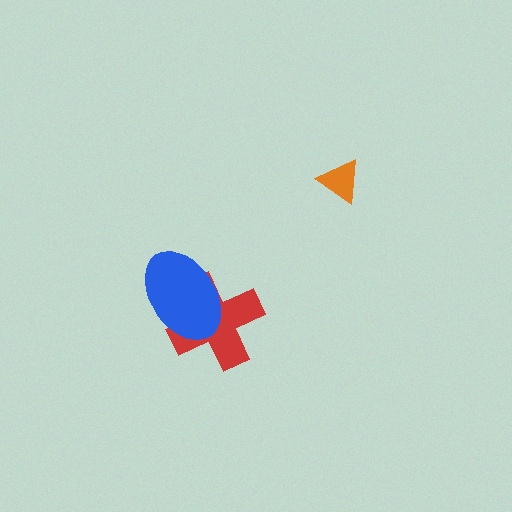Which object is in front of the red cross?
The blue ellipse is in front of the red cross.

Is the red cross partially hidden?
Yes, it is partially covered by another shape.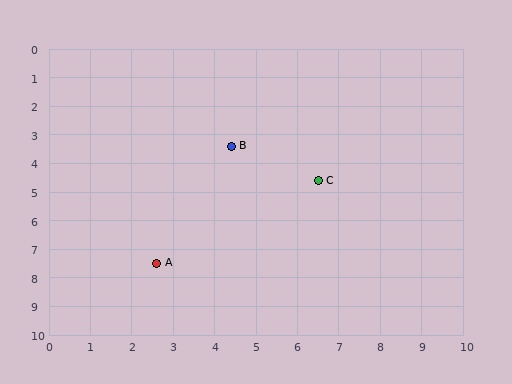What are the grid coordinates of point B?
Point B is at approximately (4.4, 3.4).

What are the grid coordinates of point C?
Point C is at approximately (6.5, 4.6).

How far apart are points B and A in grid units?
Points B and A are about 4.5 grid units apart.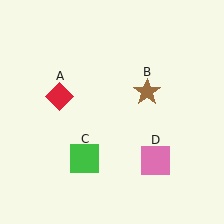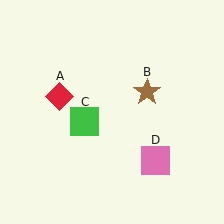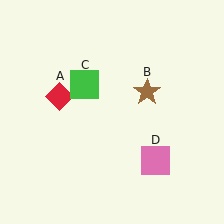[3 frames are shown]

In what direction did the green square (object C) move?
The green square (object C) moved up.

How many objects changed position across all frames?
1 object changed position: green square (object C).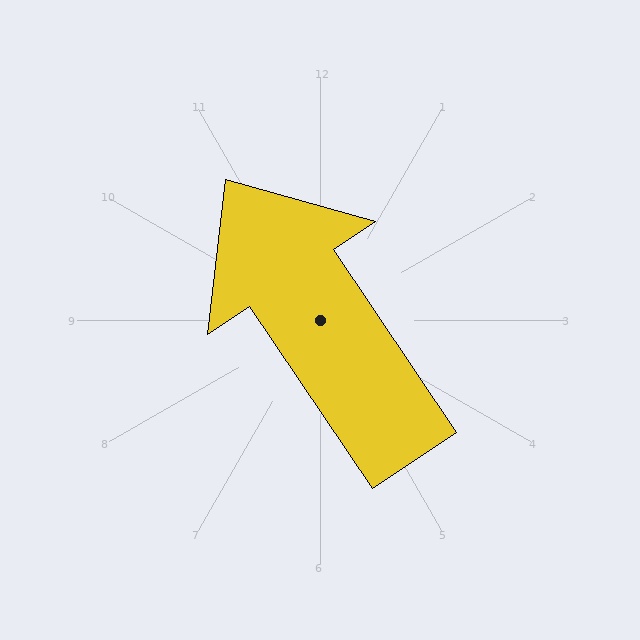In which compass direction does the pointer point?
Northwest.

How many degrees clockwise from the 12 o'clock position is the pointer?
Approximately 326 degrees.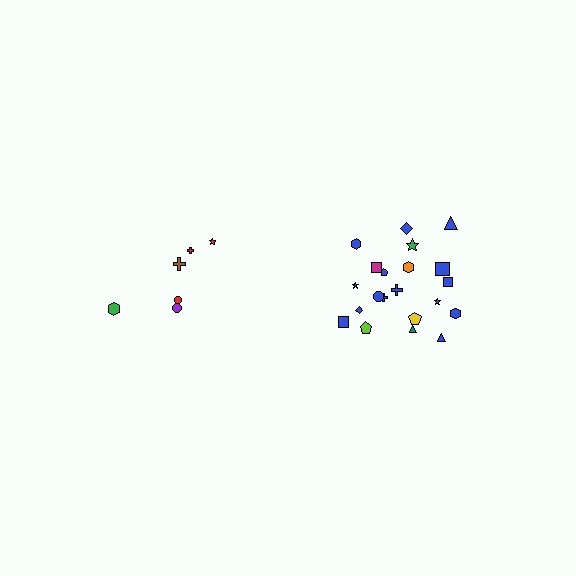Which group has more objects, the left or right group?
The right group.